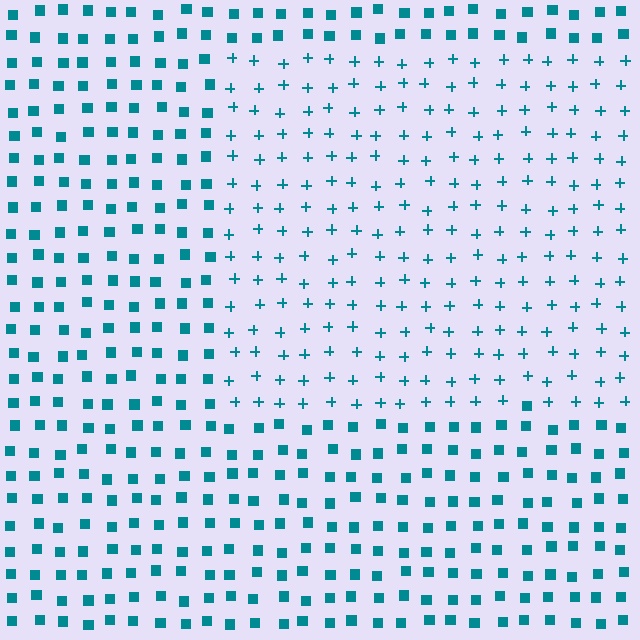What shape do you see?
I see a rectangle.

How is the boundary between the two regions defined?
The boundary is defined by a change in element shape: plus signs inside vs. squares outside. All elements share the same color and spacing.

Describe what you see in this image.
The image is filled with small teal elements arranged in a uniform grid. A rectangle-shaped region contains plus signs, while the surrounding area contains squares. The boundary is defined purely by the change in element shape.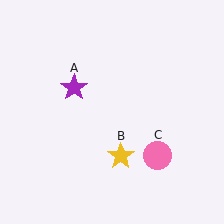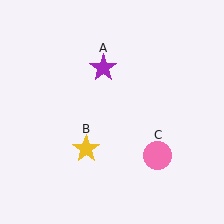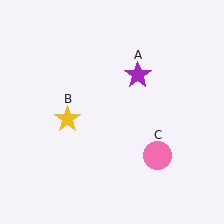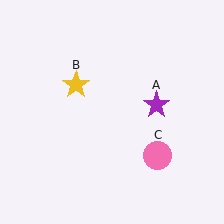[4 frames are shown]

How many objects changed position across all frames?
2 objects changed position: purple star (object A), yellow star (object B).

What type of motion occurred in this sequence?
The purple star (object A), yellow star (object B) rotated clockwise around the center of the scene.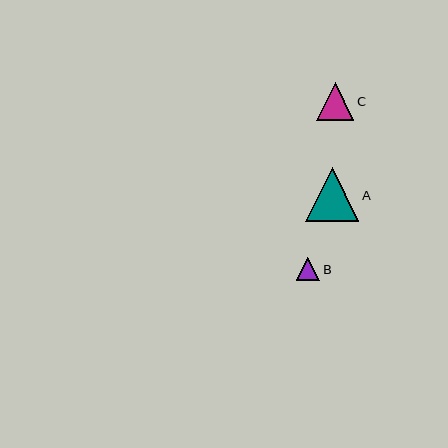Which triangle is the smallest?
Triangle B is the smallest with a size of approximately 23 pixels.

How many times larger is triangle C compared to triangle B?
Triangle C is approximately 1.6 times the size of triangle B.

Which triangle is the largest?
Triangle A is the largest with a size of approximately 54 pixels.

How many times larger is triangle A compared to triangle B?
Triangle A is approximately 2.3 times the size of triangle B.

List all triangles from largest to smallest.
From largest to smallest: A, C, B.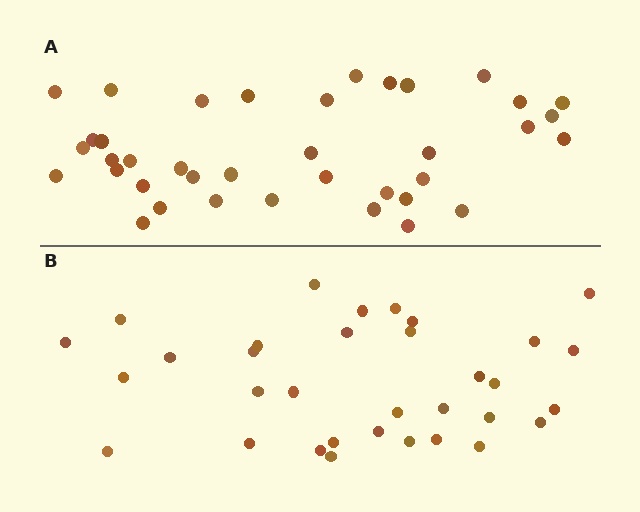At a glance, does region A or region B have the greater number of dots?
Region A (the top region) has more dots.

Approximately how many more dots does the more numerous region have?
Region A has about 5 more dots than region B.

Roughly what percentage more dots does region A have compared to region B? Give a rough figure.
About 15% more.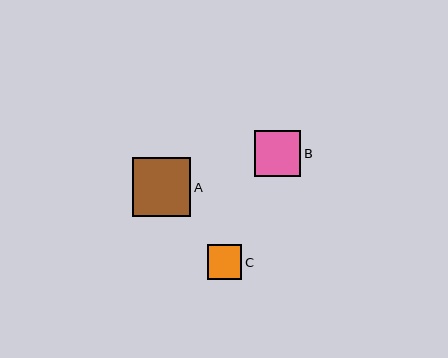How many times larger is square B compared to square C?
Square B is approximately 1.3 times the size of square C.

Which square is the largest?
Square A is the largest with a size of approximately 59 pixels.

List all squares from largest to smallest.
From largest to smallest: A, B, C.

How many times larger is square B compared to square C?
Square B is approximately 1.3 times the size of square C.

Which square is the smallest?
Square C is the smallest with a size of approximately 34 pixels.